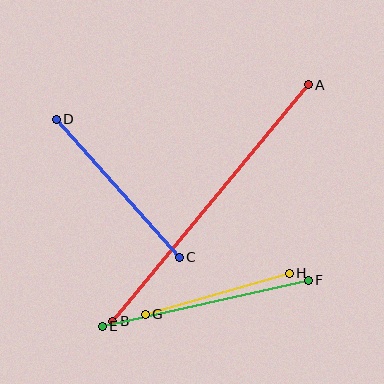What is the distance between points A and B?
The distance is approximately 307 pixels.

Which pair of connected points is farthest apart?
Points A and B are farthest apart.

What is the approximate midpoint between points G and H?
The midpoint is at approximately (217, 294) pixels.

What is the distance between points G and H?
The distance is approximately 150 pixels.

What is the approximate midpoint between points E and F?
The midpoint is at approximately (205, 303) pixels.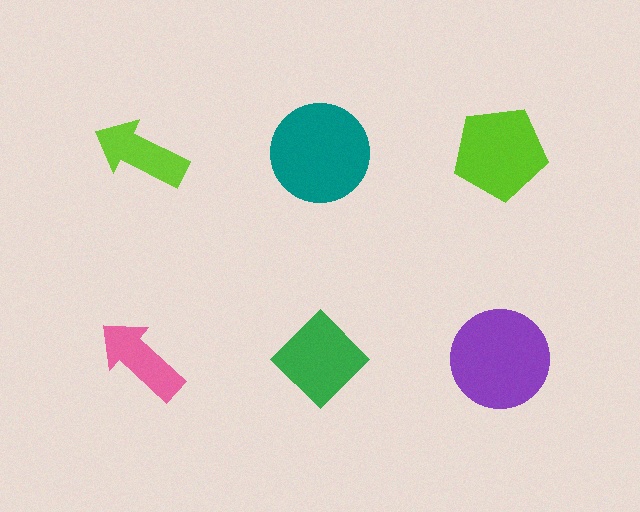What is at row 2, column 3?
A purple circle.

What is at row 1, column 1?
A lime arrow.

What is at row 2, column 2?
A green diamond.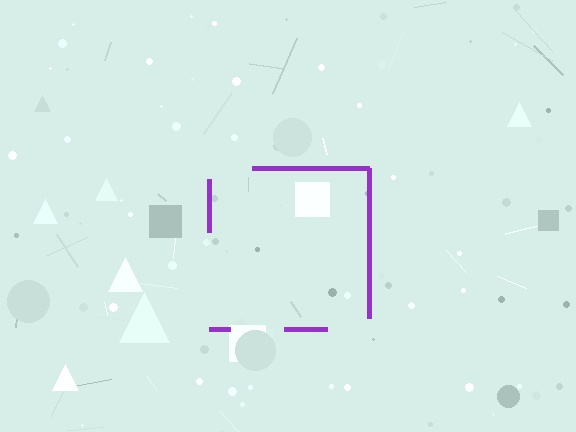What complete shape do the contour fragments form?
The contour fragments form a square.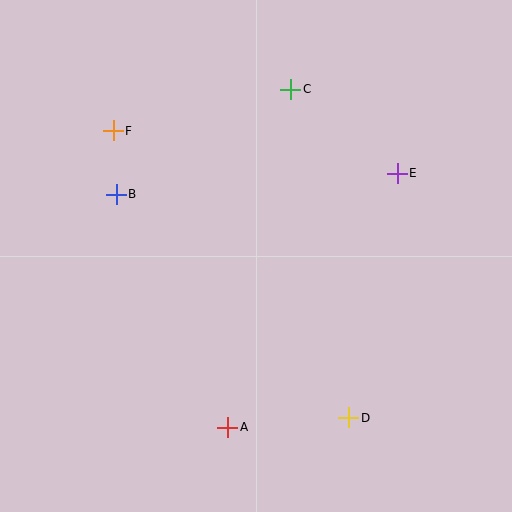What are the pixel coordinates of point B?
Point B is at (116, 194).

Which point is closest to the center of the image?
Point B at (116, 194) is closest to the center.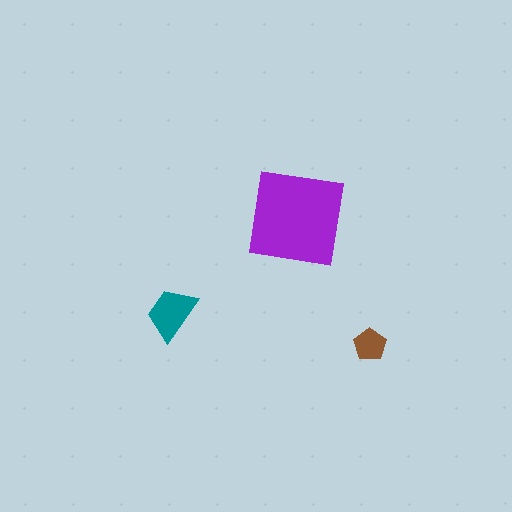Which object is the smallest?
The brown pentagon.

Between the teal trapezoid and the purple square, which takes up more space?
The purple square.